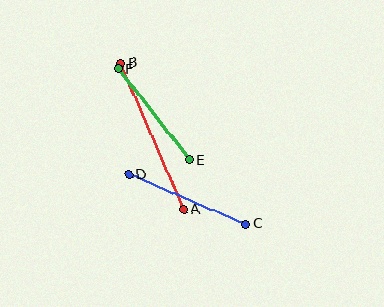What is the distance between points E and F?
The distance is approximately 116 pixels.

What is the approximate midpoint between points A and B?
The midpoint is at approximately (152, 136) pixels.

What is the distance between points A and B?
The distance is approximately 159 pixels.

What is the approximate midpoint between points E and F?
The midpoint is at approximately (154, 114) pixels.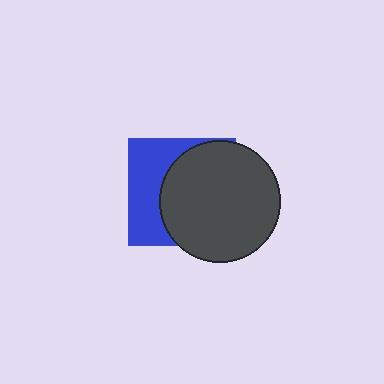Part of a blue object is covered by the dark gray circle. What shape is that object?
It is a square.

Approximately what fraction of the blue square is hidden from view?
Roughly 60% of the blue square is hidden behind the dark gray circle.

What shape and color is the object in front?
The object in front is a dark gray circle.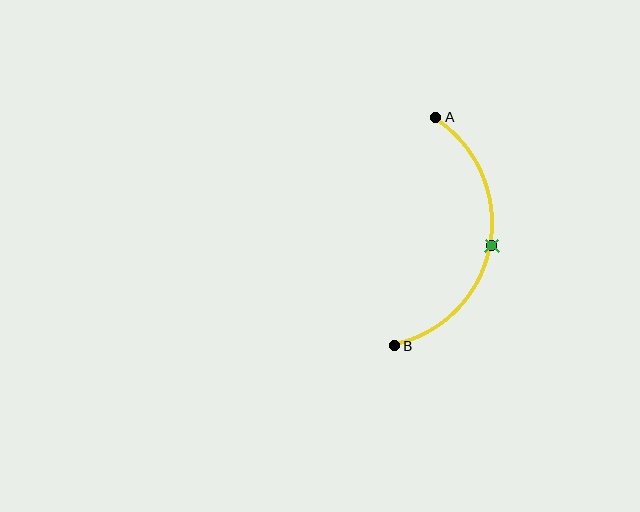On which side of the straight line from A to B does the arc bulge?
The arc bulges to the right of the straight line connecting A and B.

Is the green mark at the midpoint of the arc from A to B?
Yes. The green mark lies on the arc at equal arc-length from both A and B — it is the arc midpoint.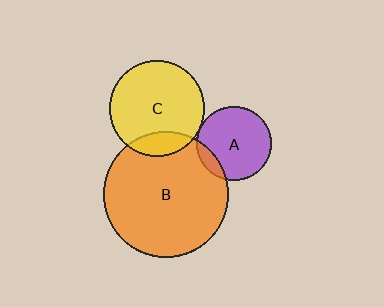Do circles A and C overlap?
Yes.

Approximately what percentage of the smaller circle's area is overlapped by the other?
Approximately 5%.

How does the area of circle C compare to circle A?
Approximately 1.6 times.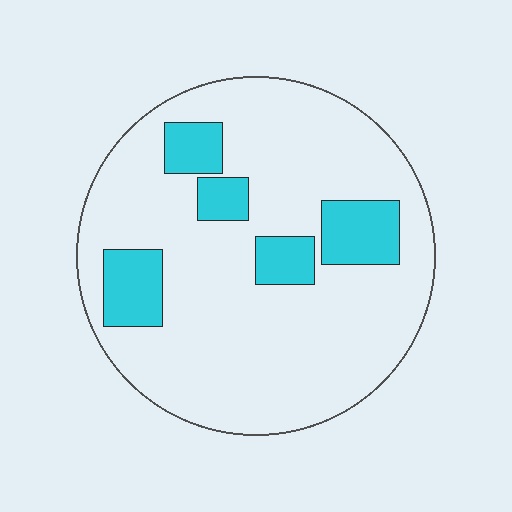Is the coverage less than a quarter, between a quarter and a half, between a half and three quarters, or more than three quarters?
Less than a quarter.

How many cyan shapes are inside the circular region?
5.